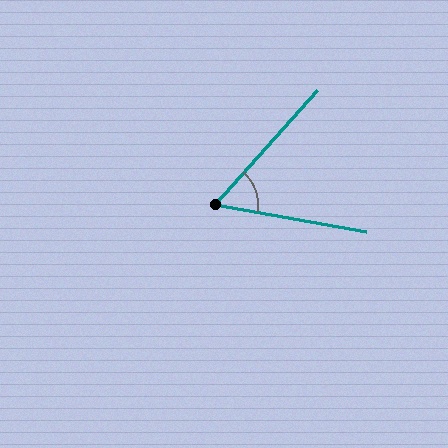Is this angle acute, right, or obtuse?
It is acute.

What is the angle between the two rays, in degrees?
Approximately 58 degrees.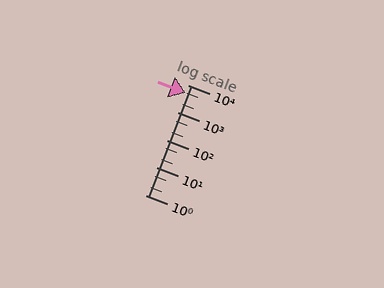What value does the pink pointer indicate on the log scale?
The pointer indicates approximately 5300.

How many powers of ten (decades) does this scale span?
The scale spans 4 decades, from 1 to 10000.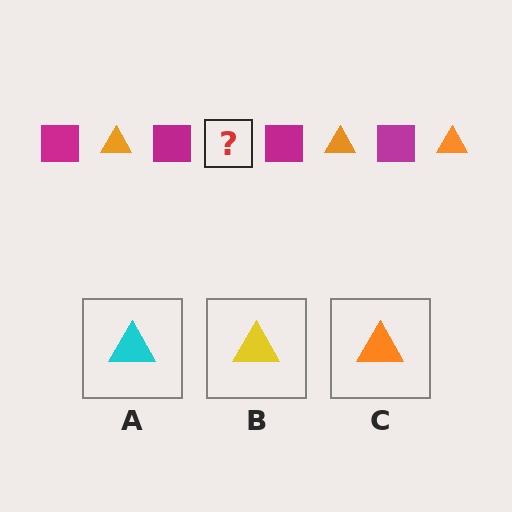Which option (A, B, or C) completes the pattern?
C.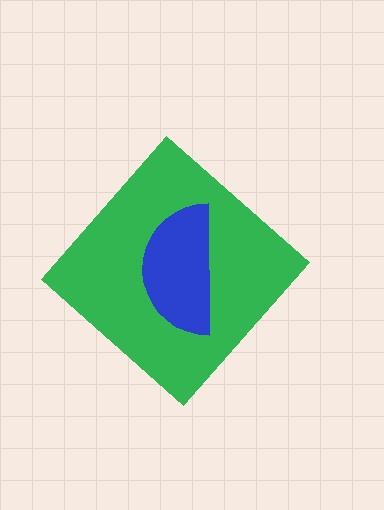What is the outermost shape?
The green diamond.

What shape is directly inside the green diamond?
The blue semicircle.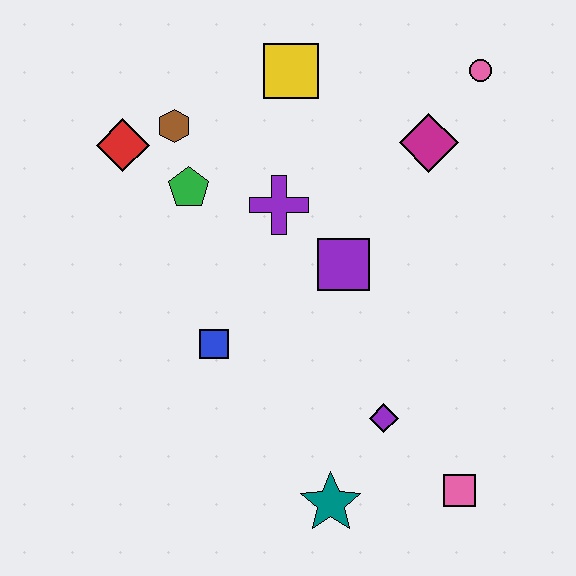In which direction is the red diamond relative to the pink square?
The red diamond is above the pink square.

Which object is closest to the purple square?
The purple cross is closest to the purple square.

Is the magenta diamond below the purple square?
No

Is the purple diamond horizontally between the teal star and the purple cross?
No